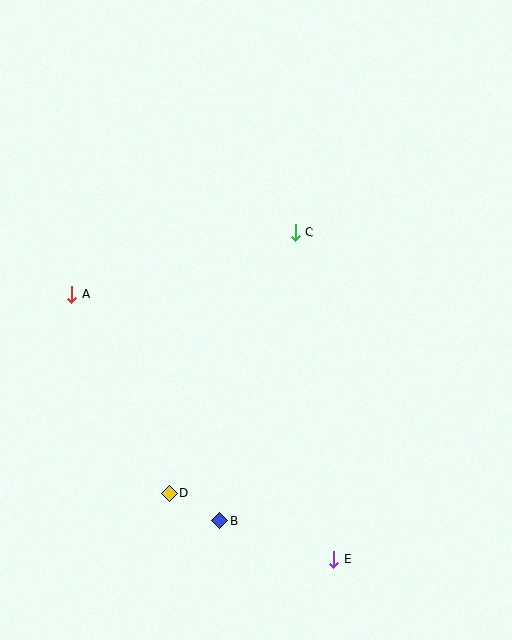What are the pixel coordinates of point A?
Point A is at (72, 295).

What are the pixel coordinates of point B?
Point B is at (220, 520).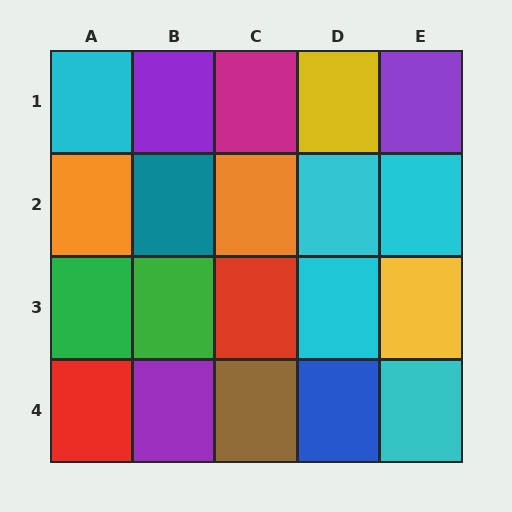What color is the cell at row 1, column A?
Cyan.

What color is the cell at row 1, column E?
Purple.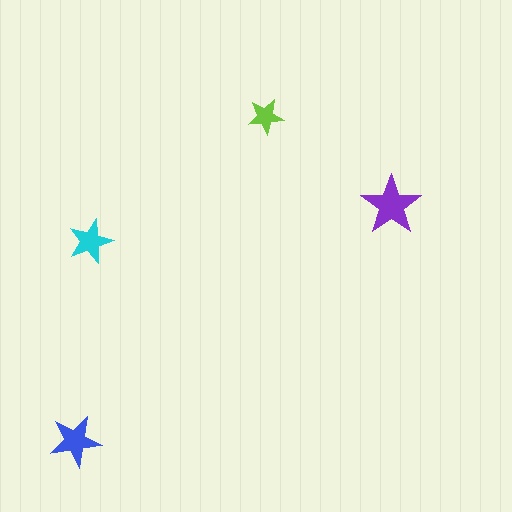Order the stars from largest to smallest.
the purple one, the blue one, the cyan one, the lime one.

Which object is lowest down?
The blue star is bottommost.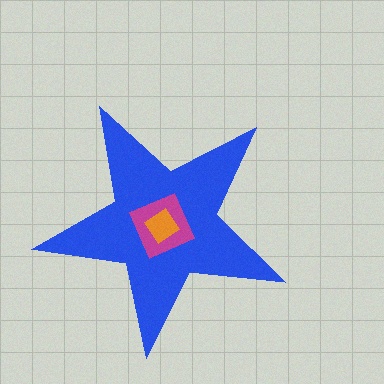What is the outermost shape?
The blue star.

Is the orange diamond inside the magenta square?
Yes.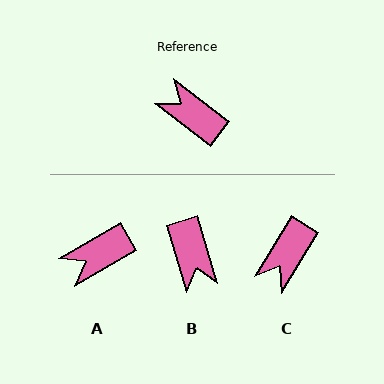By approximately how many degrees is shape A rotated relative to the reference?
Approximately 68 degrees counter-clockwise.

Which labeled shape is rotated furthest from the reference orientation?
B, about 144 degrees away.